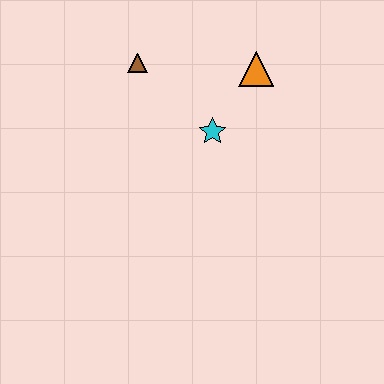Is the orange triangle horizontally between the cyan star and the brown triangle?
No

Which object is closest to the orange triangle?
The cyan star is closest to the orange triangle.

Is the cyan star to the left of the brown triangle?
No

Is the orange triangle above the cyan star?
Yes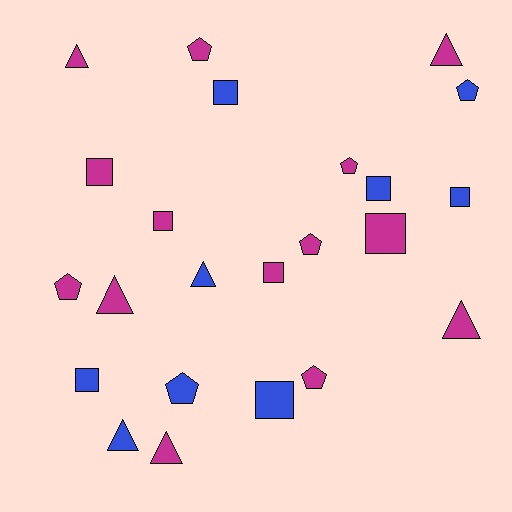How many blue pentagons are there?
There are 2 blue pentagons.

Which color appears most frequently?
Magenta, with 14 objects.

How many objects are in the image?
There are 23 objects.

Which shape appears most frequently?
Square, with 9 objects.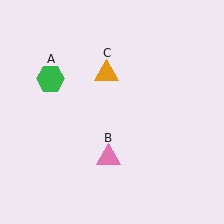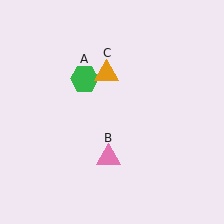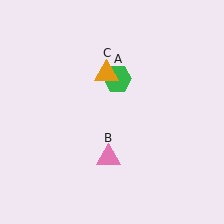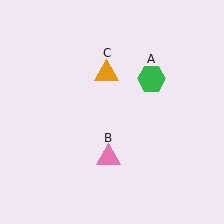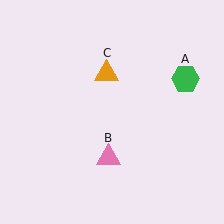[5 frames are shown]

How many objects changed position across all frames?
1 object changed position: green hexagon (object A).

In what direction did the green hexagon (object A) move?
The green hexagon (object A) moved right.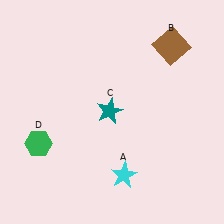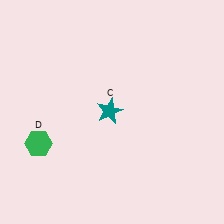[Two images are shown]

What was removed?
The brown square (B), the cyan star (A) were removed in Image 2.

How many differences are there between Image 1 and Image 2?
There are 2 differences between the two images.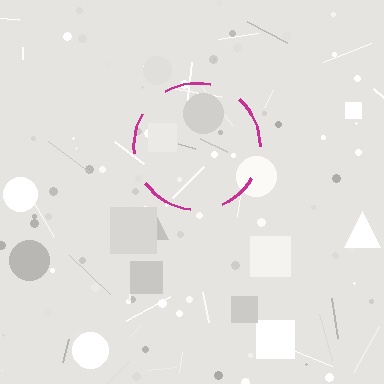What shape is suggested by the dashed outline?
The dashed outline suggests a circle.